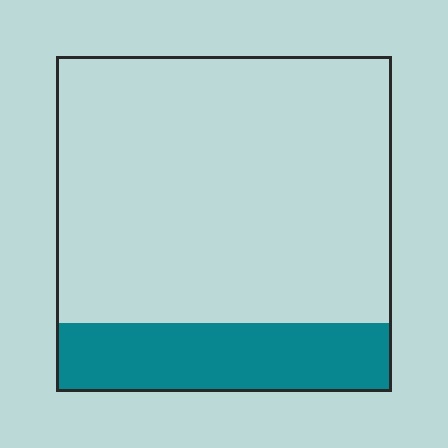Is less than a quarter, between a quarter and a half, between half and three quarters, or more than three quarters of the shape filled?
Less than a quarter.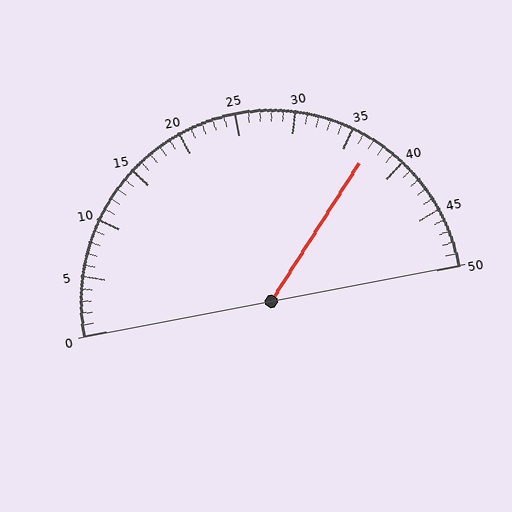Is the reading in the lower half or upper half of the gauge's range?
The reading is in the upper half of the range (0 to 50).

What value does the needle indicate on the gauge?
The needle indicates approximately 37.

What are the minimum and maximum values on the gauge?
The gauge ranges from 0 to 50.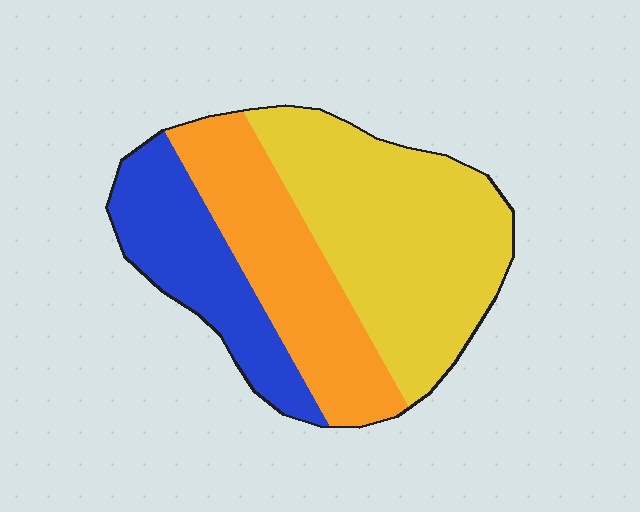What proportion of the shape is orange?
Orange covers 30% of the shape.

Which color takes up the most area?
Yellow, at roughly 45%.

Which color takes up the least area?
Blue, at roughly 25%.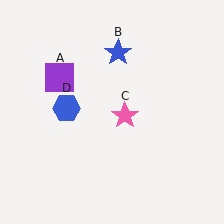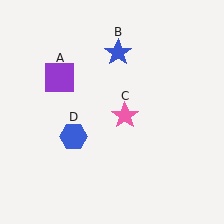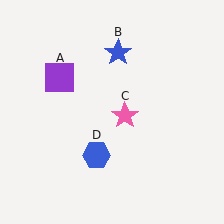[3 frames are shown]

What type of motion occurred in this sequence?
The blue hexagon (object D) rotated counterclockwise around the center of the scene.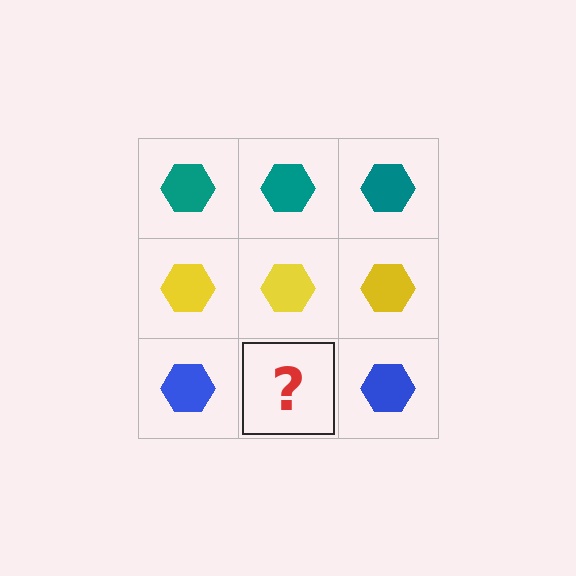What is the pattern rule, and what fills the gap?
The rule is that each row has a consistent color. The gap should be filled with a blue hexagon.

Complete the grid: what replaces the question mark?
The question mark should be replaced with a blue hexagon.